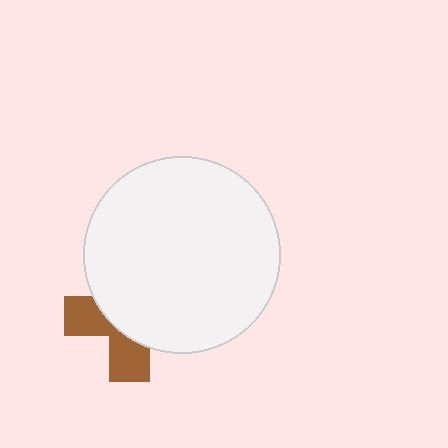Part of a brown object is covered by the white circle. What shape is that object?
It is a cross.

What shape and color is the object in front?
The object in front is a white circle.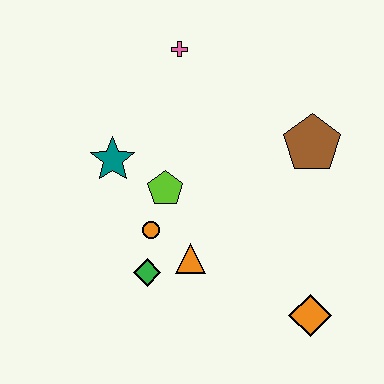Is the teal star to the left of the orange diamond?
Yes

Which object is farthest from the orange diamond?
The pink cross is farthest from the orange diamond.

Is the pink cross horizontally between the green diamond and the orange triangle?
Yes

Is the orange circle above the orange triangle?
Yes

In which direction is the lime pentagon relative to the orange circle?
The lime pentagon is above the orange circle.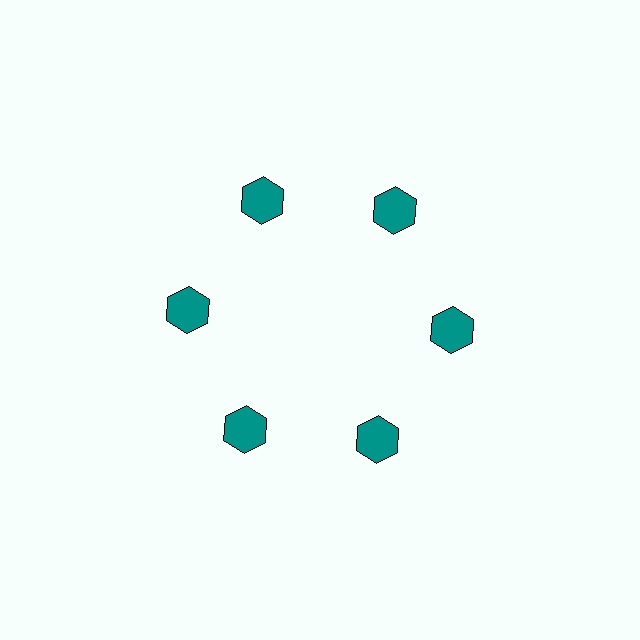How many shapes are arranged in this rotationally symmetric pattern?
There are 6 shapes, arranged in 6 groups of 1.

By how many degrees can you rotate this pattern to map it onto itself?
The pattern maps onto itself every 60 degrees of rotation.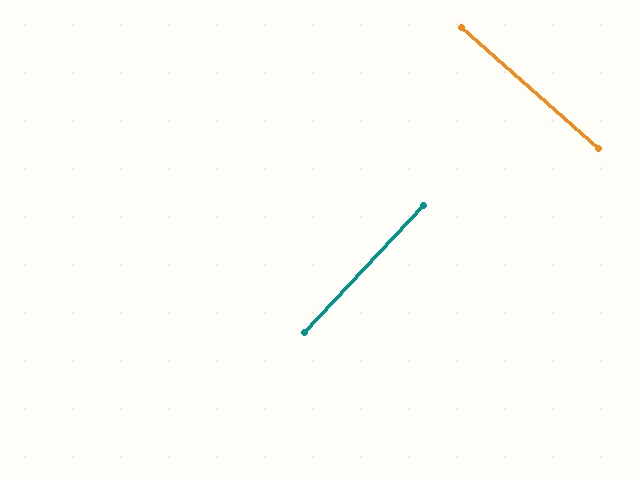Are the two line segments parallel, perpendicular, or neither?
Perpendicular — they meet at approximately 88°.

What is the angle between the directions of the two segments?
Approximately 88 degrees.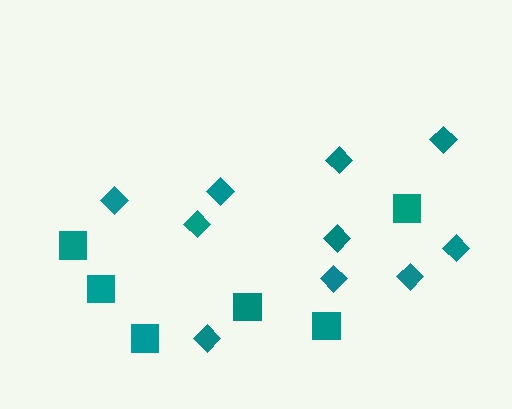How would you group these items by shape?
There are 2 groups: one group of diamonds (10) and one group of squares (6).